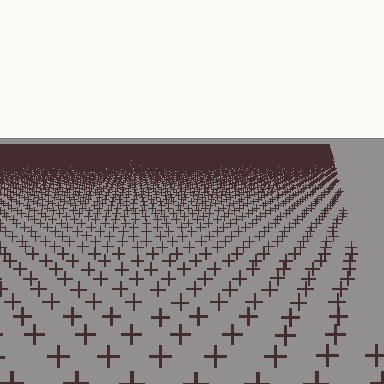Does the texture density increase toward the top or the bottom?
Density increases toward the top.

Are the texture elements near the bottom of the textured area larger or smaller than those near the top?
Larger. Near the bottom, elements are closer to the viewer and appear at a bigger on-screen size.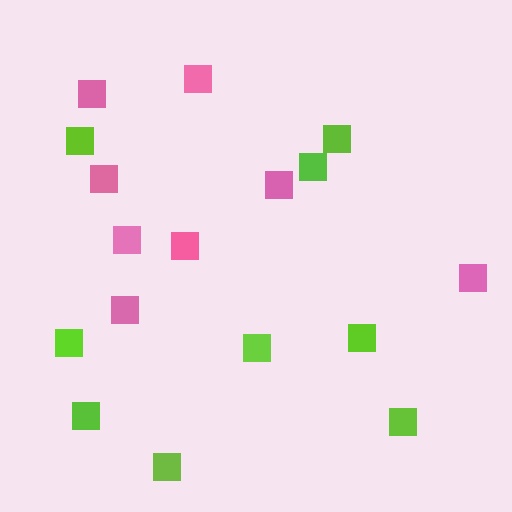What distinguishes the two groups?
There are 2 groups: one group of pink squares (8) and one group of lime squares (9).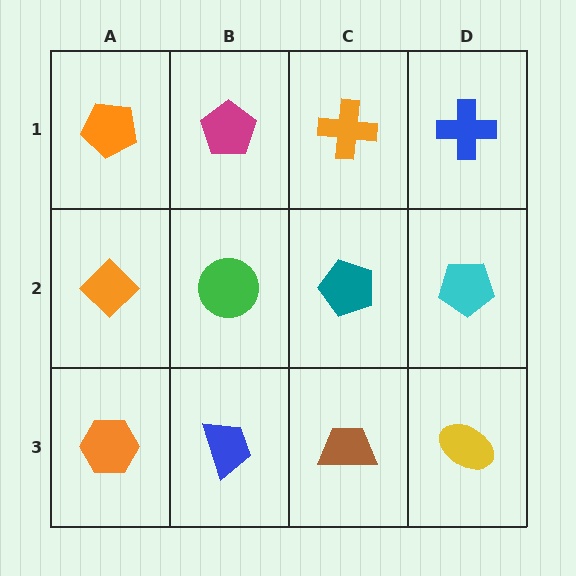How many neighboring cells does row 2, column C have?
4.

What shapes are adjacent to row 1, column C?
A teal pentagon (row 2, column C), a magenta pentagon (row 1, column B), a blue cross (row 1, column D).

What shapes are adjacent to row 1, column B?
A green circle (row 2, column B), an orange pentagon (row 1, column A), an orange cross (row 1, column C).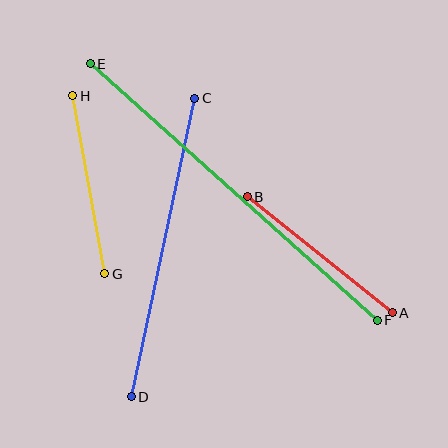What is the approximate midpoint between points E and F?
The midpoint is at approximately (234, 192) pixels.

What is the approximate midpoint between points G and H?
The midpoint is at approximately (89, 185) pixels.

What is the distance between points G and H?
The distance is approximately 181 pixels.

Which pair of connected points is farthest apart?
Points E and F are farthest apart.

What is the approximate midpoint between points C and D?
The midpoint is at approximately (163, 248) pixels.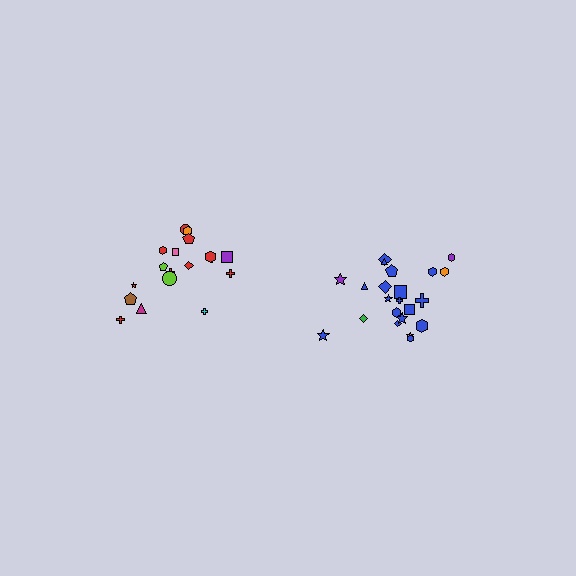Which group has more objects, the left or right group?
The right group.